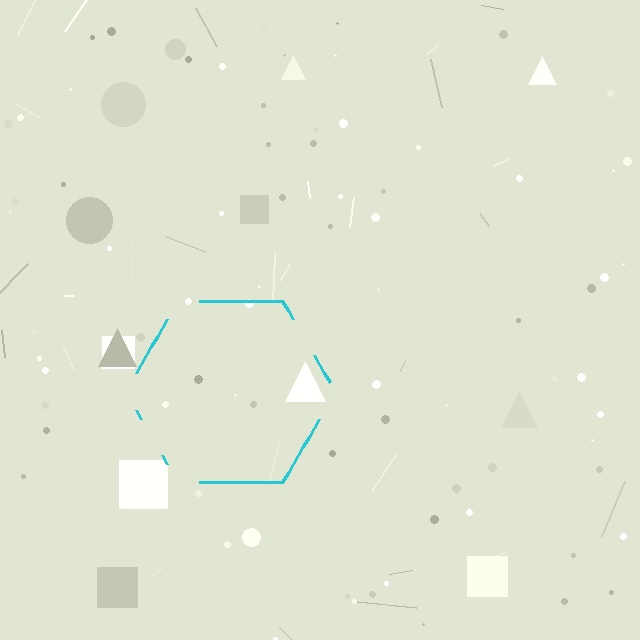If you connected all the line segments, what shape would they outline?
They would outline a hexagon.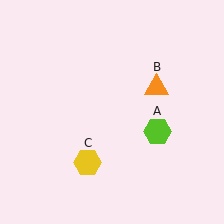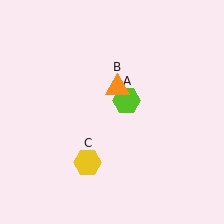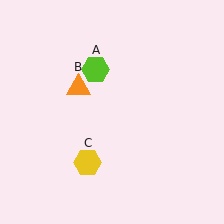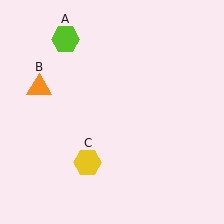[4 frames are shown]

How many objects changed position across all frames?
2 objects changed position: lime hexagon (object A), orange triangle (object B).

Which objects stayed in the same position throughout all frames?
Yellow hexagon (object C) remained stationary.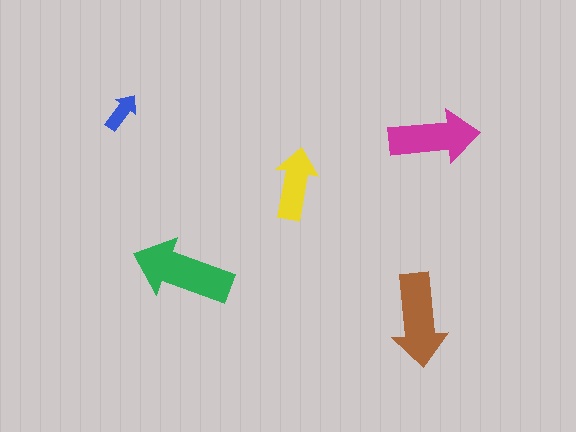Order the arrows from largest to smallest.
the green one, the brown one, the magenta one, the yellow one, the blue one.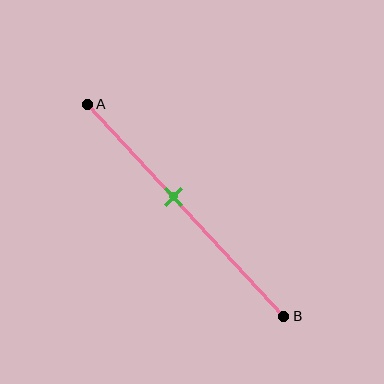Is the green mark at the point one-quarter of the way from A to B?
No, the mark is at about 45% from A, not at the 25% one-quarter point.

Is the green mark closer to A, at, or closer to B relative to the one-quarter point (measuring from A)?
The green mark is closer to point B than the one-quarter point of segment AB.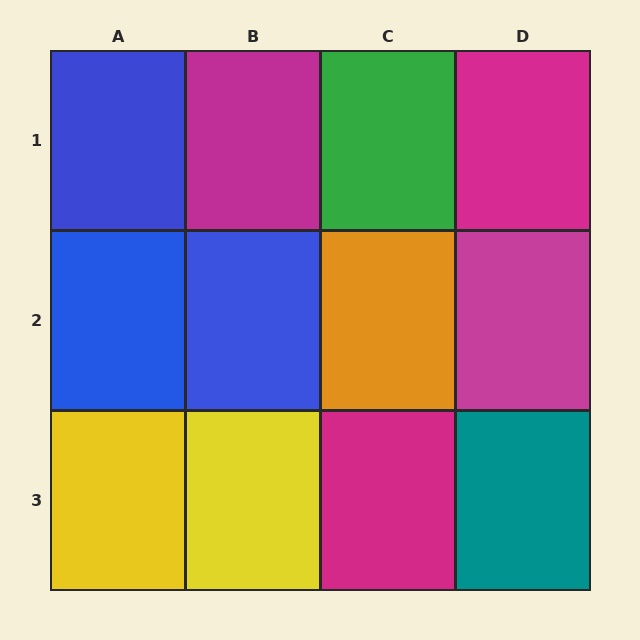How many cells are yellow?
2 cells are yellow.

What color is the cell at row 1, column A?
Blue.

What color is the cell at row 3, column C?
Magenta.